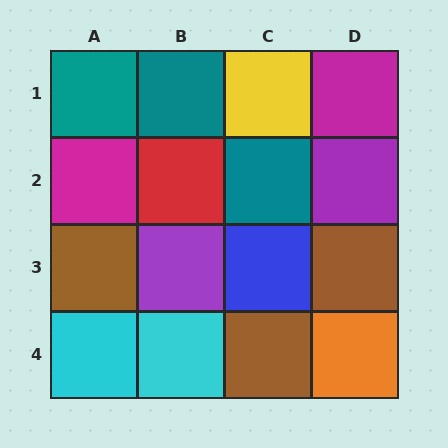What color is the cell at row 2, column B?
Red.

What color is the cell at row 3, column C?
Blue.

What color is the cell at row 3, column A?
Brown.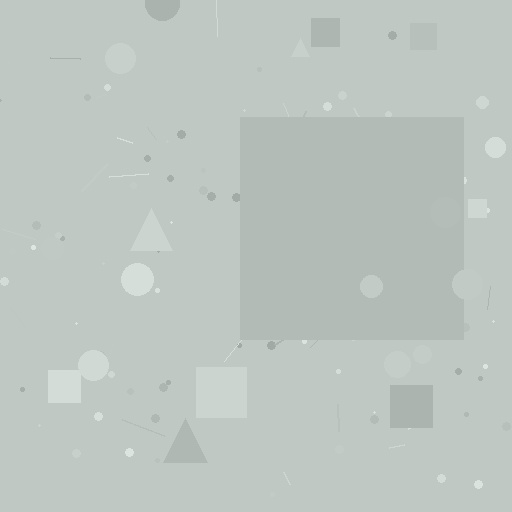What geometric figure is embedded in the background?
A square is embedded in the background.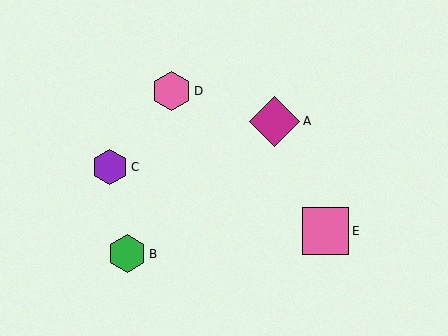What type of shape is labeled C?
Shape C is a purple hexagon.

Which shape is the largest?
The magenta diamond (labeled A) is the largest.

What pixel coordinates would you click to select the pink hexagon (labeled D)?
Click at (172, 91) to select the pink hexagon D.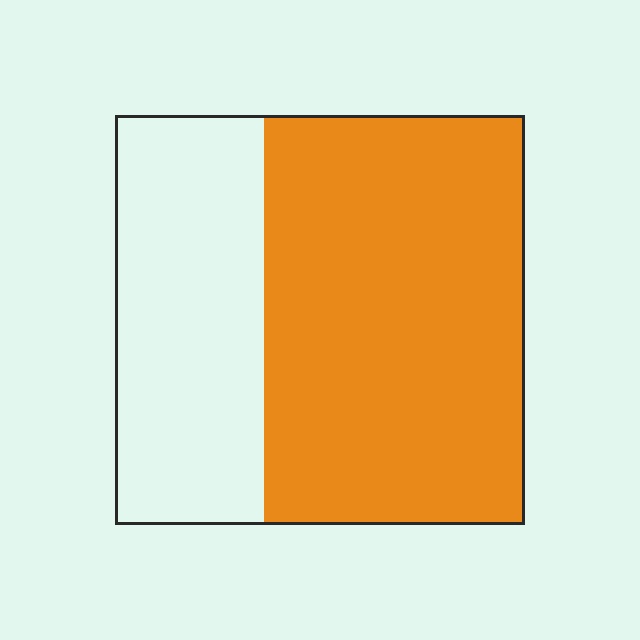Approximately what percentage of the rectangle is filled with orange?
Approximately 65%.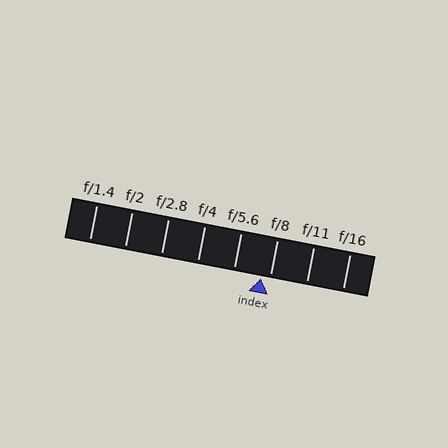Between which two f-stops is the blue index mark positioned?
The index mark is between f/5.6 and f/8.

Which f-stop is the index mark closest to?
The index mark is closest to f/8.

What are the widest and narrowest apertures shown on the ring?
The widest aperture shown is f/1.4 and the narrowest is f/16.